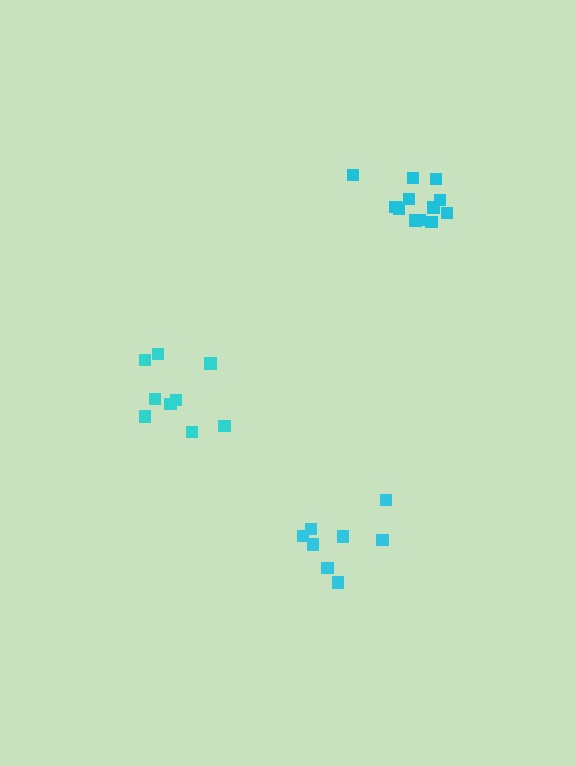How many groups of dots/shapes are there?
There are 3 groups.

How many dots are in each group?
Group 1: 9 dots, Group 2: 12 dots, Group 3: 8 dots (29 total).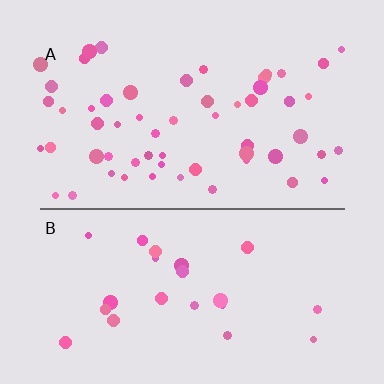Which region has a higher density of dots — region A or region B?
A (the top).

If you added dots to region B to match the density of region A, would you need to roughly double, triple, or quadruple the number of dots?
Approximately double.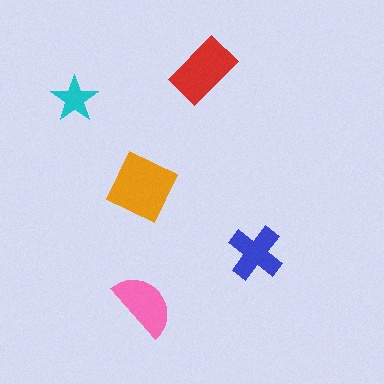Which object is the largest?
The orange diamond.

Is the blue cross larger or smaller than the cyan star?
Larger.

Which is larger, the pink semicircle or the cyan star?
The pink semicircle.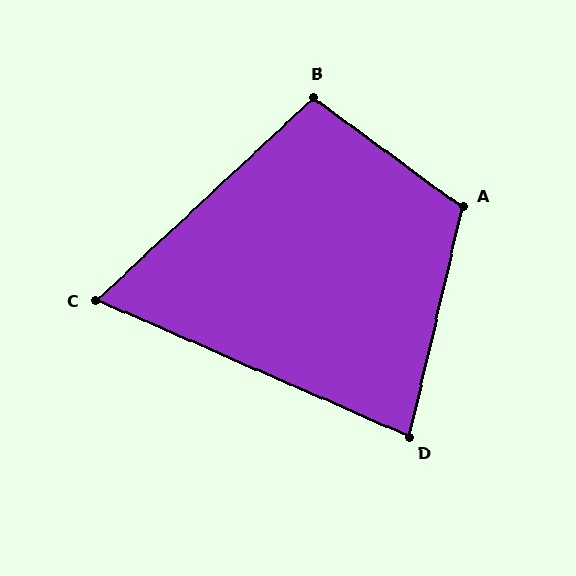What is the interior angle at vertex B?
Approximately 101 degrees (obtuse).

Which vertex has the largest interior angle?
A, at approximately 114 degrees.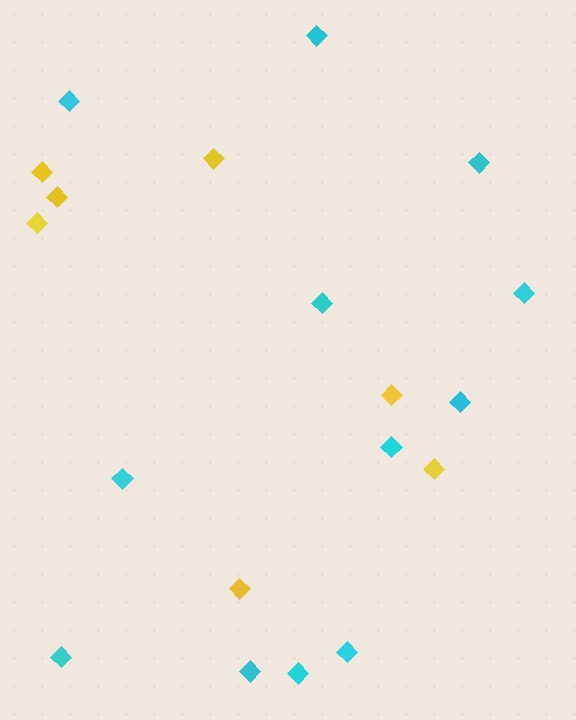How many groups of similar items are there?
There are 2 groups: one group of cyan diamonds (12) and one group of yellow diamonds (7).